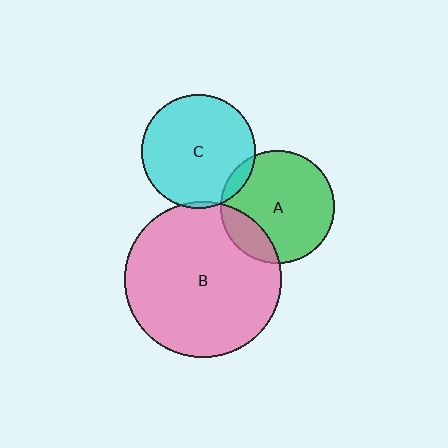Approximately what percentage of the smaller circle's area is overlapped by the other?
Approximately 5%.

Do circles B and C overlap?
Yes.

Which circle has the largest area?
Circle B (pink).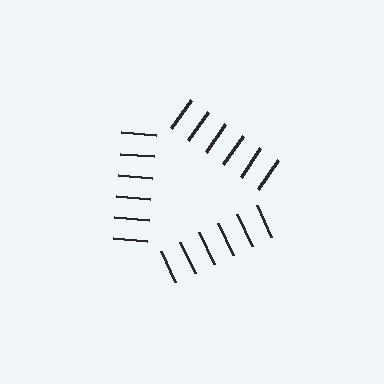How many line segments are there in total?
18 — 6 along each of the 3 edges.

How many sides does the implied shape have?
3 sides — the line-ends trace a triangle.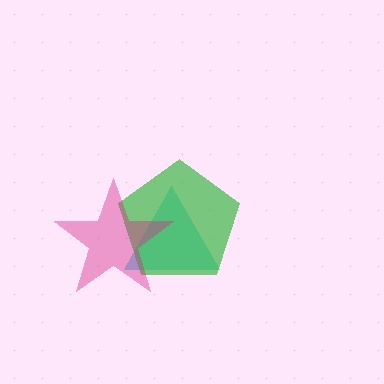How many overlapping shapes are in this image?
There are 3 overlapping shapes in the image.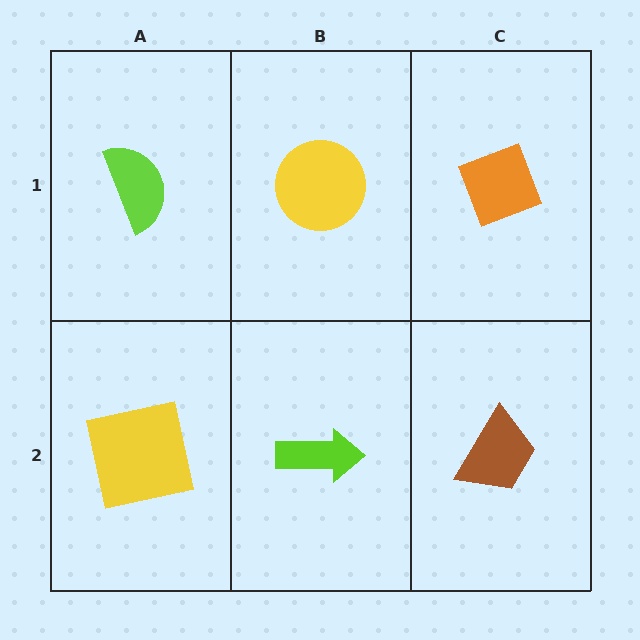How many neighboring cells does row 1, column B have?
3.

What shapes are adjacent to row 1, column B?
A lime arrow (row 2, column B), a lime semicircle (row 1, column A), an orange diamond (row 1, column C).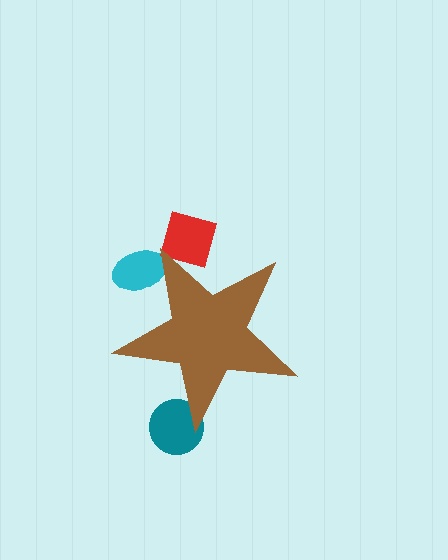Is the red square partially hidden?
Yes, the red square is partially hidden behind the brown star.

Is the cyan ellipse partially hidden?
Yes, the cyan ellipse is partially hidden behind the brown star.